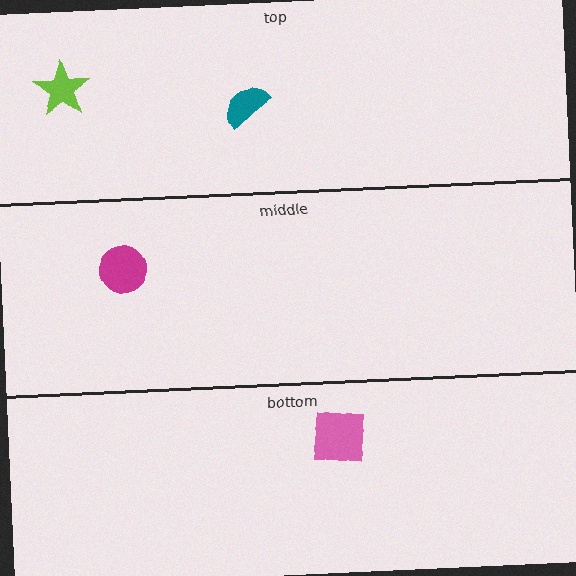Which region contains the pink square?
The bottom region.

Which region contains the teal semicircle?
The top region.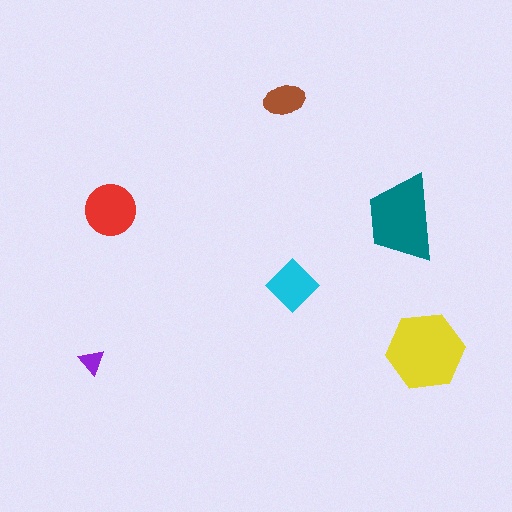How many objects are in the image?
There are 6 objects in the image.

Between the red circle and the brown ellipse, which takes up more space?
The red circle.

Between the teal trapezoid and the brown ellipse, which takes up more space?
The teal trapezoid.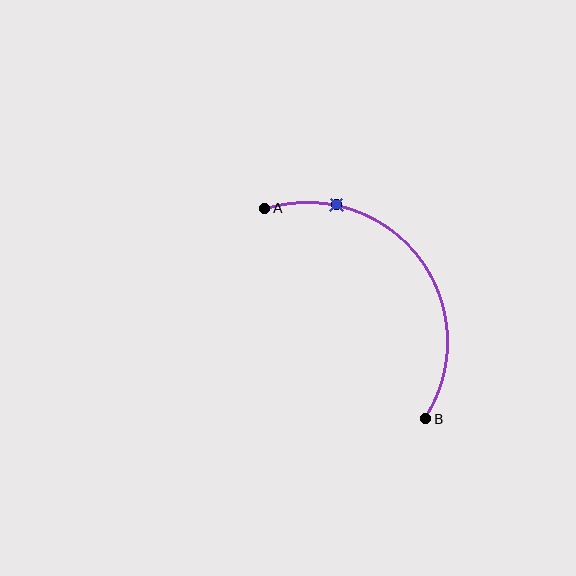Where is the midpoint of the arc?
The arc midpoint is the point on the curve farthest from the straight line joining A and B. It sits above and to the right of that line.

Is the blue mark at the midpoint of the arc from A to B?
No. The blue mark lies on the arc but is closer to endpoint A. The arc midpoint would be at the point on the curve equidistant along the arc from both A and B.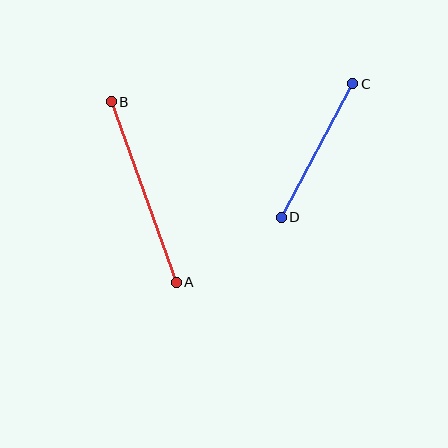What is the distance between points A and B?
The distance is approximately 192 pixels.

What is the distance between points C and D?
The distance is approximately 152 pixels.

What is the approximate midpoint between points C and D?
The midpoint is at approximately (317, 150) pixels.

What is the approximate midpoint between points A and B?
The midpoint is at approximately (144, 192) pixels.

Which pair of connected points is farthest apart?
Points A and B are farthest apart.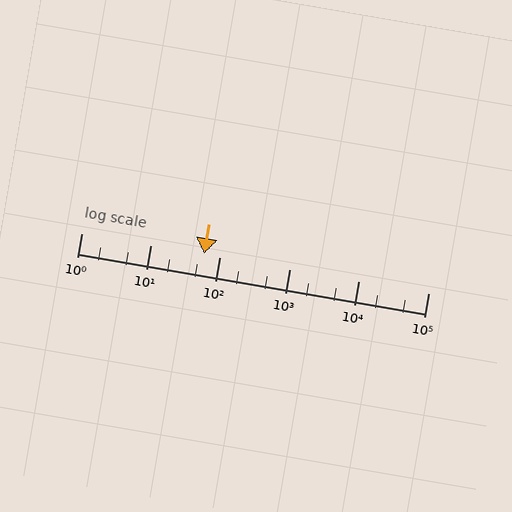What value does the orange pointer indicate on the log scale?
The pointer indicates approximately 59.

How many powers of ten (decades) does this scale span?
The scale spans 5 decades, from 1 to 100000.